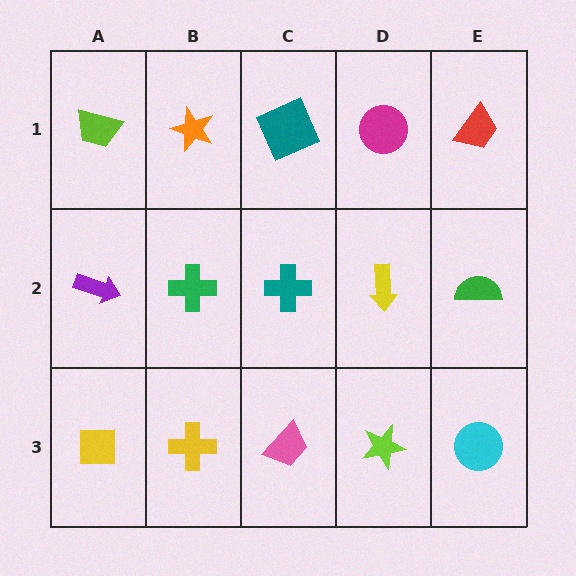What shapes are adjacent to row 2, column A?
A lime trapezoid (row 1, column A), a yellow square (row 3, column A), a green cross (row 2, column B).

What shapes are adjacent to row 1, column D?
A yellow arrow (row 2, column D), a teal square (row 1, column C), a red trapezoid (row 1, column E).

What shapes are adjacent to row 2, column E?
A red trapezoid (row 1, column E), a cyan circle (row 3, column E), a yellow arrow (row 2, column D).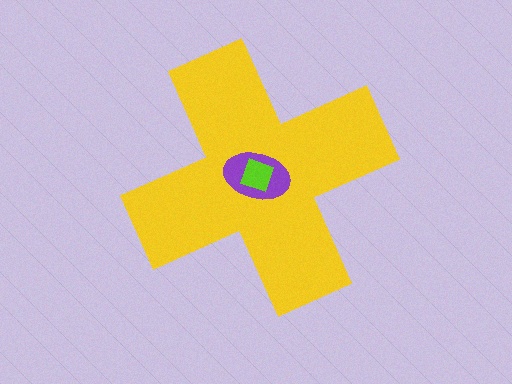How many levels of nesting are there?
3.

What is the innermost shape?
The lime diamond.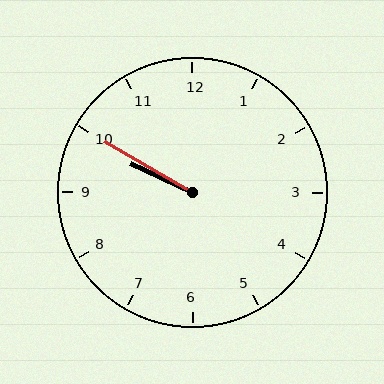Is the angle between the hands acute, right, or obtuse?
It is acute.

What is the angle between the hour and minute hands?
Approximately 5 degrees.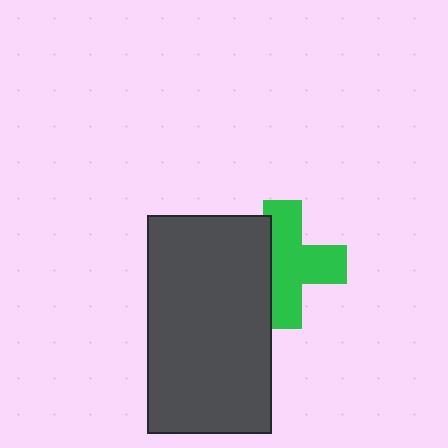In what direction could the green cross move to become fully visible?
The green cross could move right. That would shift it out from behind the dark gray rectangle entirely.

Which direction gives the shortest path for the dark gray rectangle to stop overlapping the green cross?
Moving left gives the shortest separation.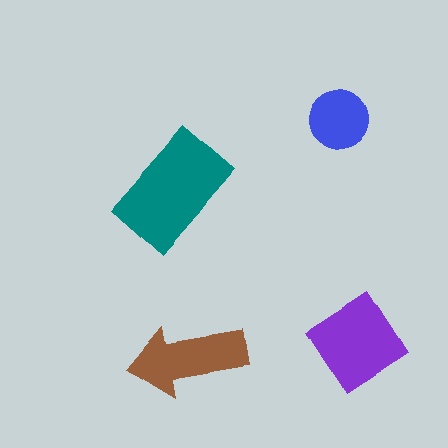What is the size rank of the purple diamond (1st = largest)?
2nd.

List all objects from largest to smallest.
The teal rectangle, the purple diamond, the brown arrow, the blue circle.